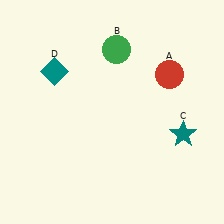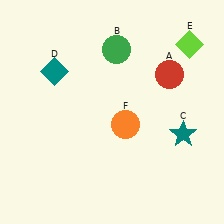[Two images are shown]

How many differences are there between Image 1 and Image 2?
There are 2 differences between the two images.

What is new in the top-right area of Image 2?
A lime diamond (E) was added in the top-right area of Image 2.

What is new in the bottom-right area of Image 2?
An orange circle (F) was added in the bottom-right area of Image 2.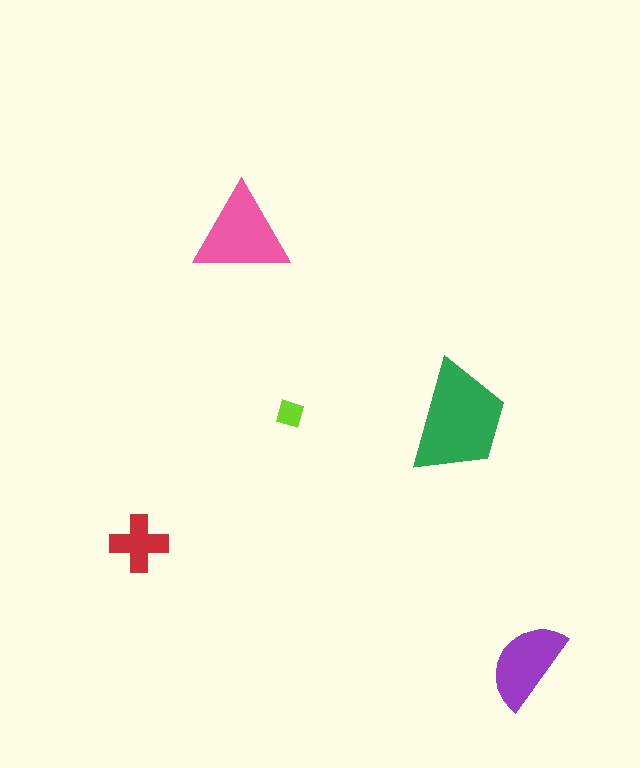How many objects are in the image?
There are 5 objects in the image.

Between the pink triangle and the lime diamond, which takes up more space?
The pink triangle.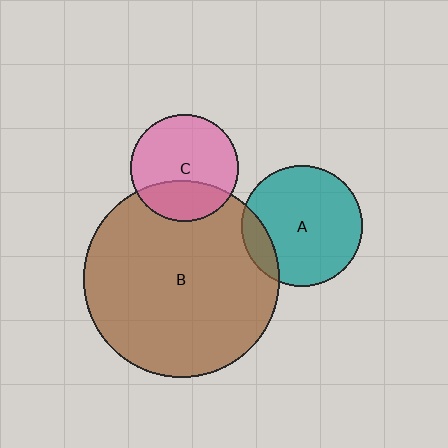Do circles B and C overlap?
Yes.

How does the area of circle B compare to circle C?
Approximately 3.3 times.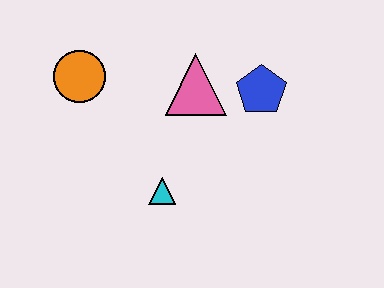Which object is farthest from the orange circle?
The blue pentagon is farthest from the orange circle.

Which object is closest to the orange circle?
The pink triangle is closest to the orange circle.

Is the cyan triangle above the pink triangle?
No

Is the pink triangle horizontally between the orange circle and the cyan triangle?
No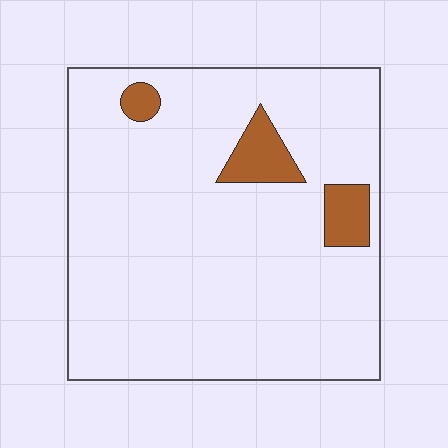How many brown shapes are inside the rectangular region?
3.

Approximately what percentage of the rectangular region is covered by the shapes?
Approximately 10%.